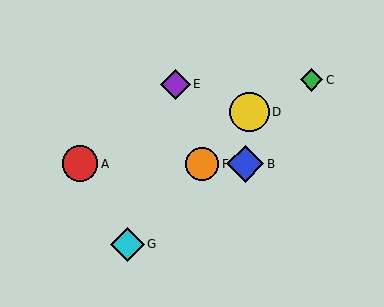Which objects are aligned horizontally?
Objects A, B, F are aligned horizontally.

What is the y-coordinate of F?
Object F is at y≈164.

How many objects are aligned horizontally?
3 objects (A, B, F) are aligned horizontally.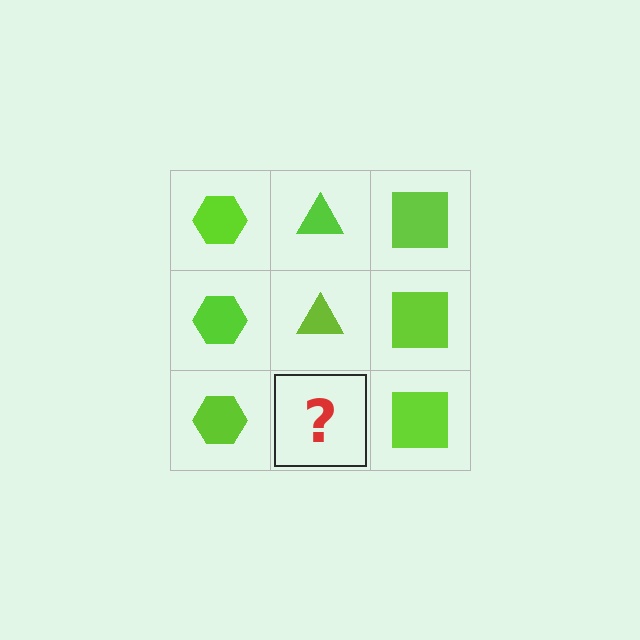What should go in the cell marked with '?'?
The missing cell should contain a lime triangle.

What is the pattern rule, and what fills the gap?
The rule is that each column has a consistent shape. The gap should be filled with a lime triangle.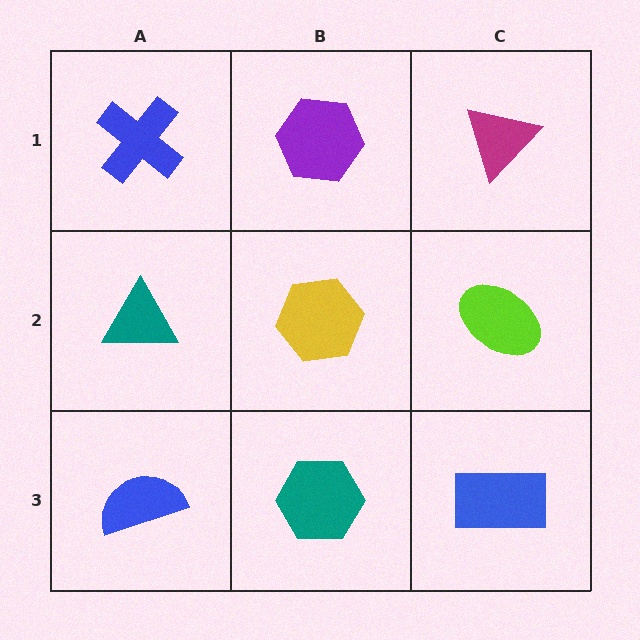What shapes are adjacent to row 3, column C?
A lime ellipse (row 2, column C), a teal hexagon (row 3, column B).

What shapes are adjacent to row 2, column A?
A blue cross (row 1, column A), a blue semicircle (row 3, column A), a yellow hexagon (row 2, column B).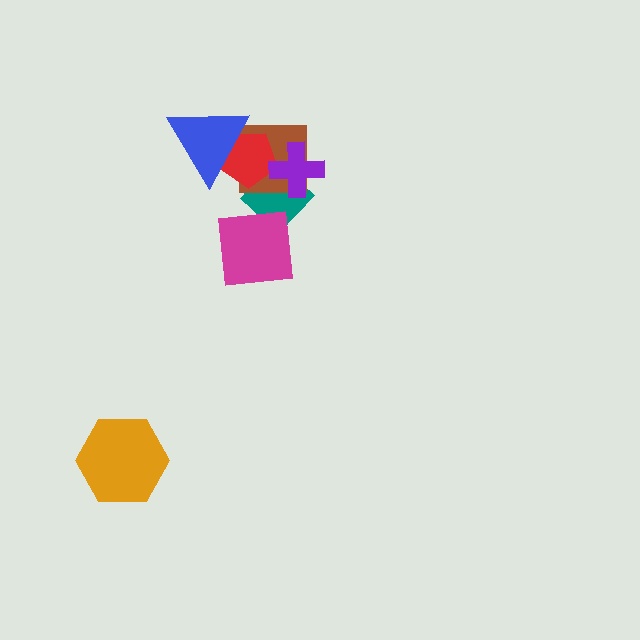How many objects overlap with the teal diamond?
4 objects overlap with the teal diamond.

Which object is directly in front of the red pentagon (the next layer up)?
The purple cross is directly in front of the red pentagon.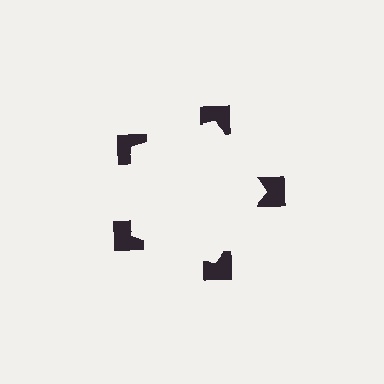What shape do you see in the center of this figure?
An illusory pentagon — its edges are inferred from the aligned wedge cuts in the notched squares, not physically drawn.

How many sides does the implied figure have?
5 sides.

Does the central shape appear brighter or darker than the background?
It typically appears slightly brighter than the background, even though no actual brightness change is drawn.